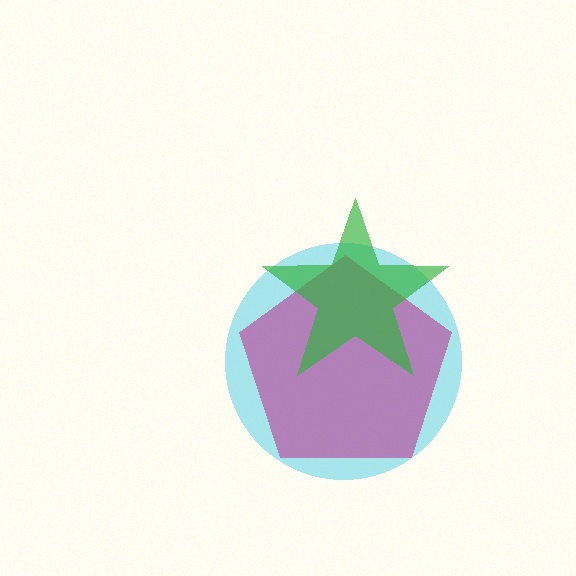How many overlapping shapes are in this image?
There are 3 overlapping shapes in the image.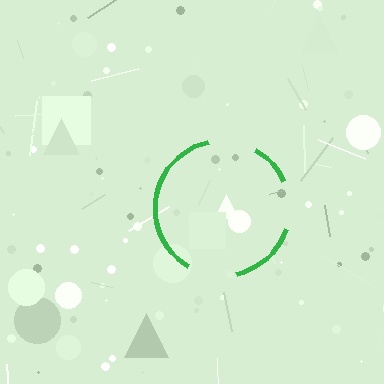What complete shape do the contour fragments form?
The contour fragments form a circle.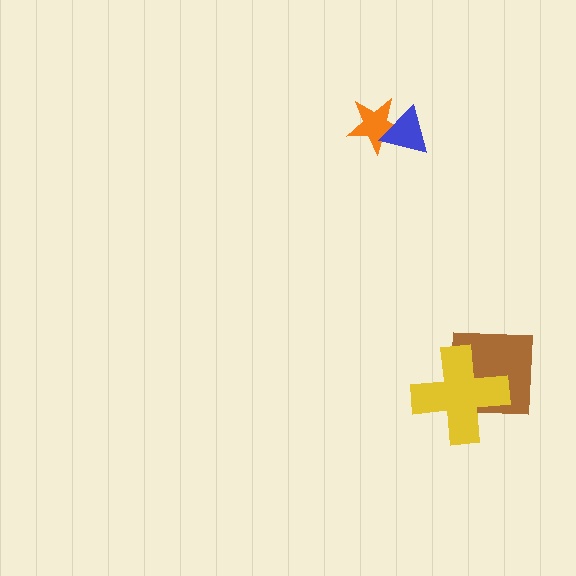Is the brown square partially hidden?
Yes, it is partially covered by another shape.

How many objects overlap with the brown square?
1 object overlaps with the brown square.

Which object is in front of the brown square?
The yellow cross is in front of the brown square.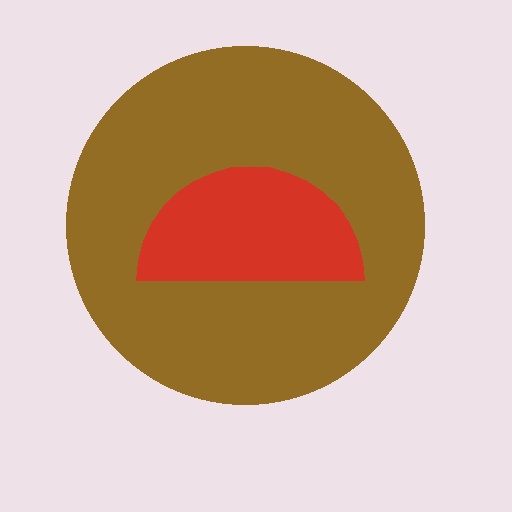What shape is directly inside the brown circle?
The red semicircle.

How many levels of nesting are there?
2.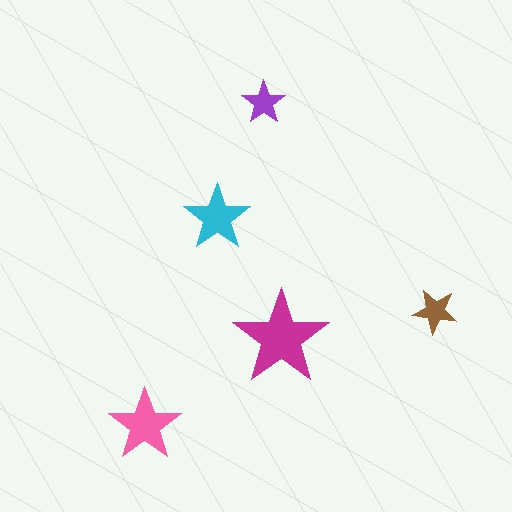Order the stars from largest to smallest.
the magenta one, the pink one, the cyan one, the brown one, the purple one.